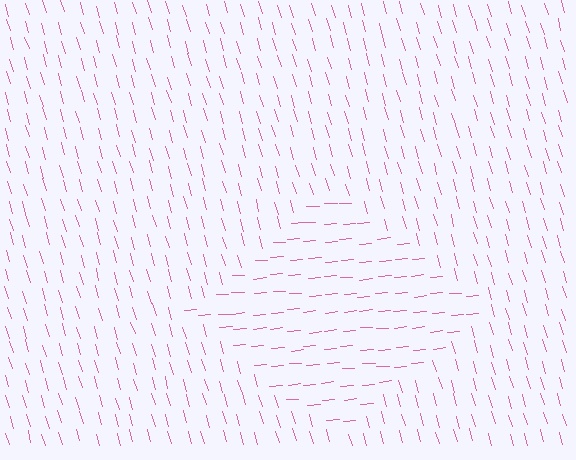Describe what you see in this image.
The image is filled with small pink line segments. A diamond region in the image has lines oriented differently from the surrounding lines, creating a visible texture boundary.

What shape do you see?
I see a diamond.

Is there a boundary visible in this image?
Yes, there is a texture boundary formed by a change in line orientation.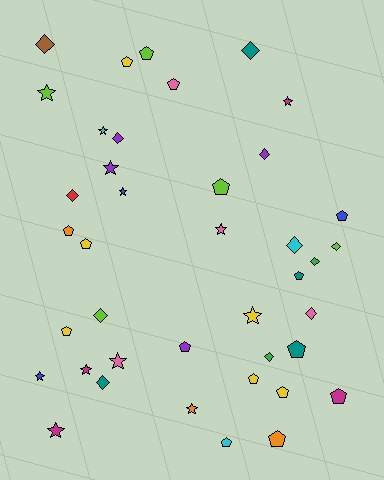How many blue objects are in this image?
There are 3 blue objects.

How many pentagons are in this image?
There are 16 pentagons.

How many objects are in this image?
There are 40 objects.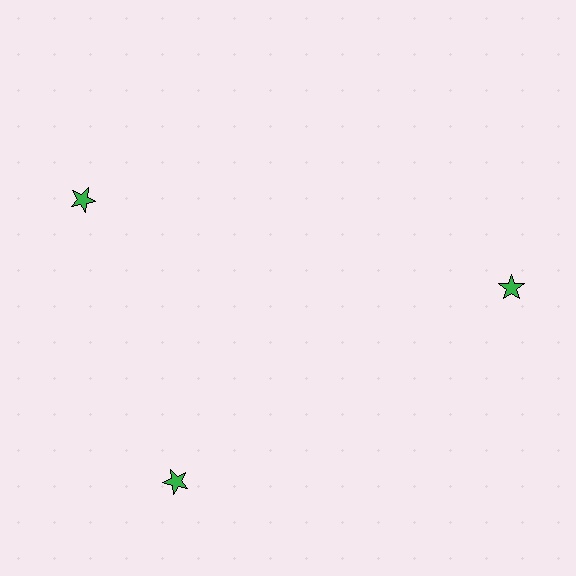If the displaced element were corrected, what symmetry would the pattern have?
It would have 3-fold rotational symmetry — the pattern would map onto itself every 120 degrees.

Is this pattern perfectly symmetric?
No. The 3 green stars are arranged in a ring, but one element near the 11 o'clock position is rotated out of alignment along the ring, breaking the 3-fold rotational symmetry.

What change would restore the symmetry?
The symmetry would be restored by rotating it back into even spacing with its neighbors so that all 3 stars sit at equal angles and equal distance from the center.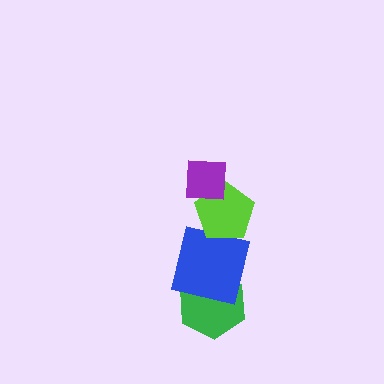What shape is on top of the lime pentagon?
The purple square is on top of the lime pentagon.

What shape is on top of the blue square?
The lime pentagon is on top of the blue square.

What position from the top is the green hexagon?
The green hexagon is 4th from the top.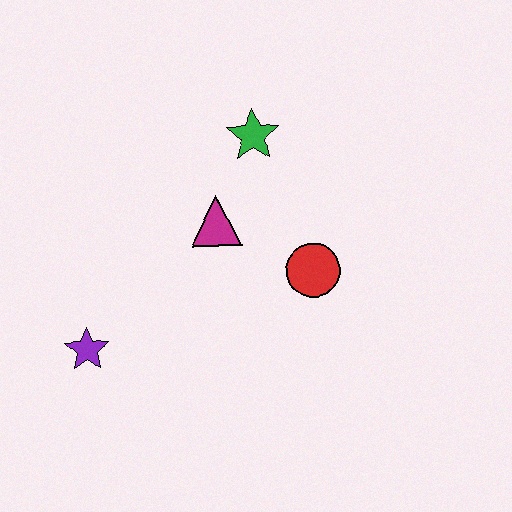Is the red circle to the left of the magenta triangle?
No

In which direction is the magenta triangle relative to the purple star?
The magenta triangle is to the right of the purple star.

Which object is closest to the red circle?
The magenta triangle is closest to the red circle.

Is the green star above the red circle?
Yes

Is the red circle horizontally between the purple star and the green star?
No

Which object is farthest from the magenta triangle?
The purple star is farthest from the magenta triangle.